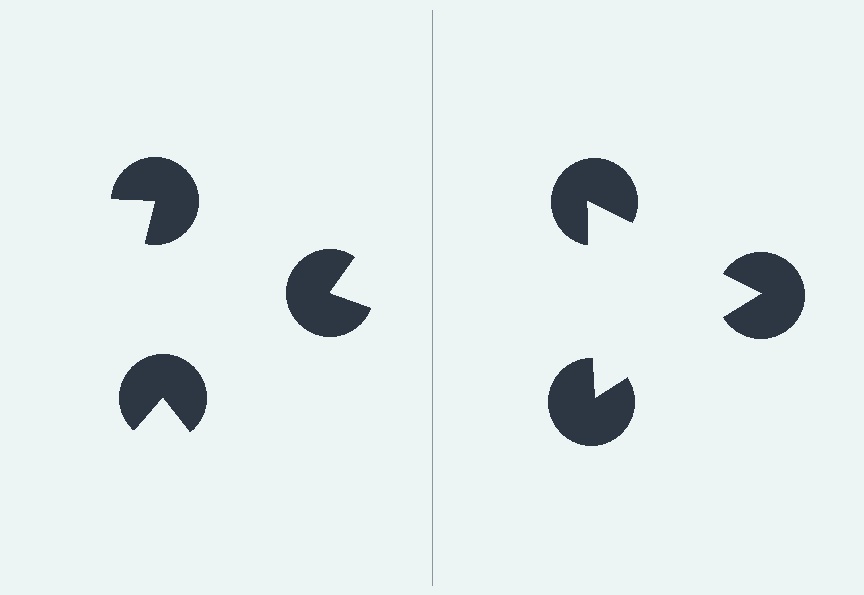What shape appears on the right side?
An illusory triangle.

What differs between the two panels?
The pac-man discs are positioned identically on both sides; only the wedge orientations differ. On the right they align to a triangle; on the left they are misaligned.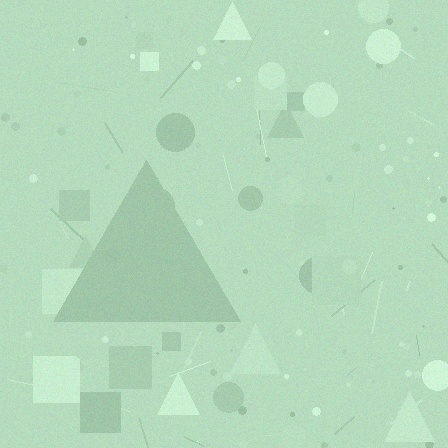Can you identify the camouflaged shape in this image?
The camouflaged shape is a triangle.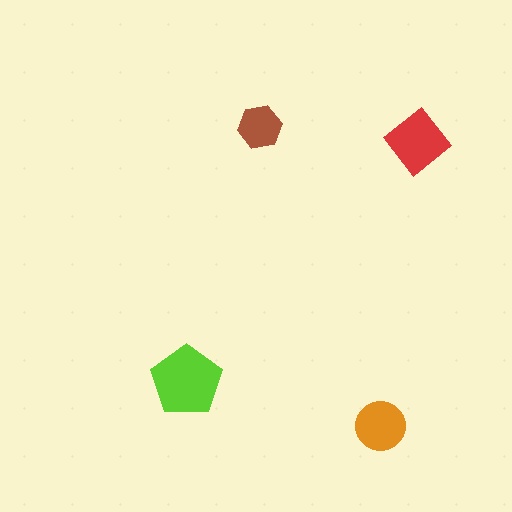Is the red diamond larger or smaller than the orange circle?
Larger.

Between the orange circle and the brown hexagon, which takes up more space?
The orange circle.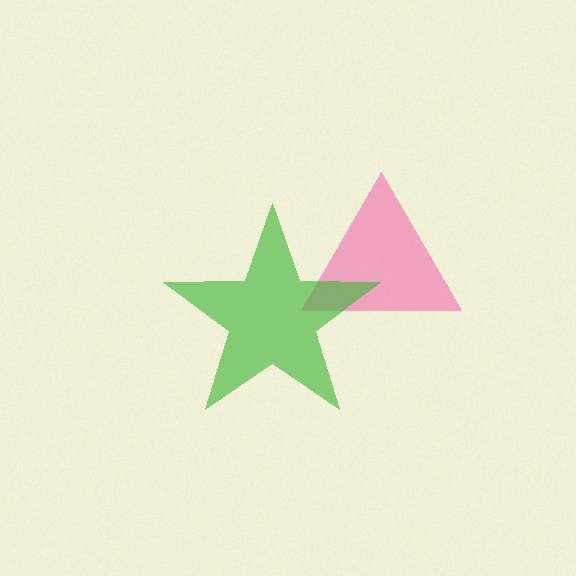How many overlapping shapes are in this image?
There are 2 overlapping shapes in the image.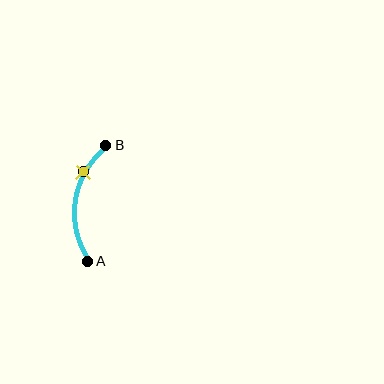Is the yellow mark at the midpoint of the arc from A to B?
No. The yellow mark lies on the arc but is closer to endpoint B. The arc midpoint would be at the point on the curve equidistant along the arc from both A and B.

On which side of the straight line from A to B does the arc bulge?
The arc bulges to the left of the straight line connecting A and B.